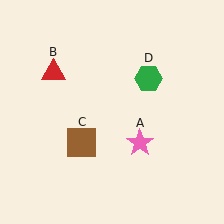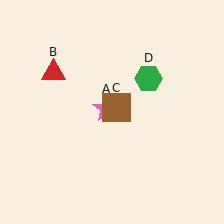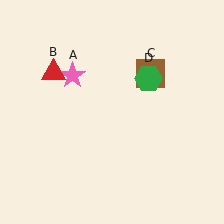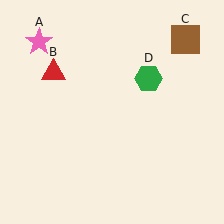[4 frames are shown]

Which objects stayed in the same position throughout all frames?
Red triangle (object B) and green hexagon (object D) remained stationary.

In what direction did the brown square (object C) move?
The brown square (object C) moved up and to the right.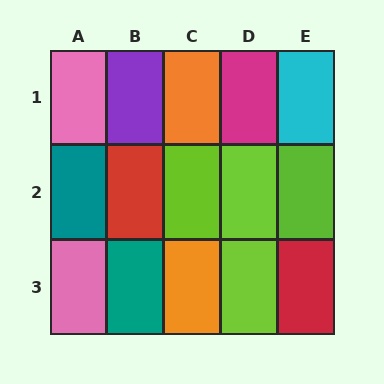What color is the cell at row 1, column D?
Magenta.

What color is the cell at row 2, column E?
Lime.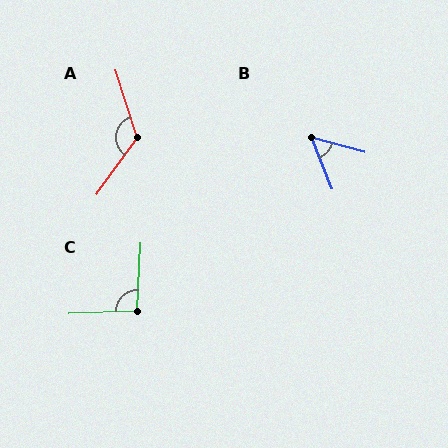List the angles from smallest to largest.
B (54°), C (95°), A (127°).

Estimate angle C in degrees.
Approximately 95 degrees.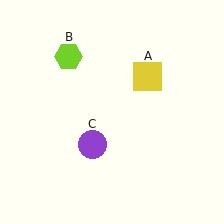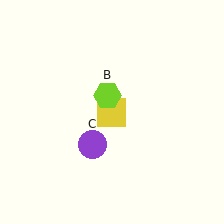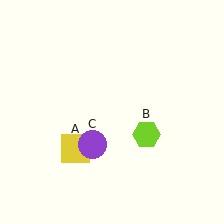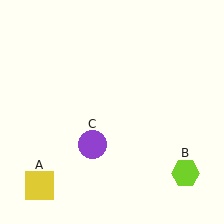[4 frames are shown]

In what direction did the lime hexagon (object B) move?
The lime hexagon (object B) moved down and to the right.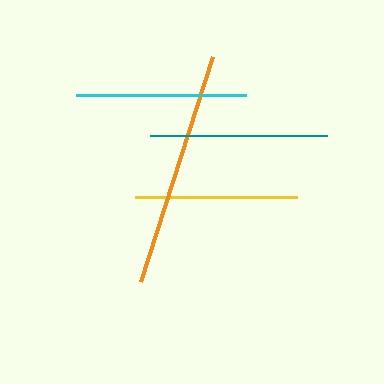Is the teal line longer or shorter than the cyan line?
The teal line is longer than the cyan line.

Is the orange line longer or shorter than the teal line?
The orange line is longer than the teal line.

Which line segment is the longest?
The orange line is the longest at approximately 236 pixels.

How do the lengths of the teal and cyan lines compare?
The teal and cyan lines are approximately the same length.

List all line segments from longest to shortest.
From longest to shortest: orange, teal, cyan, yellow.